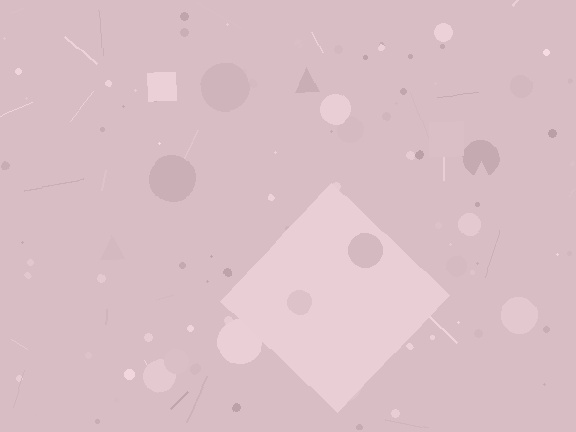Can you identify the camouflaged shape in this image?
The camouflaged shape is a diamond.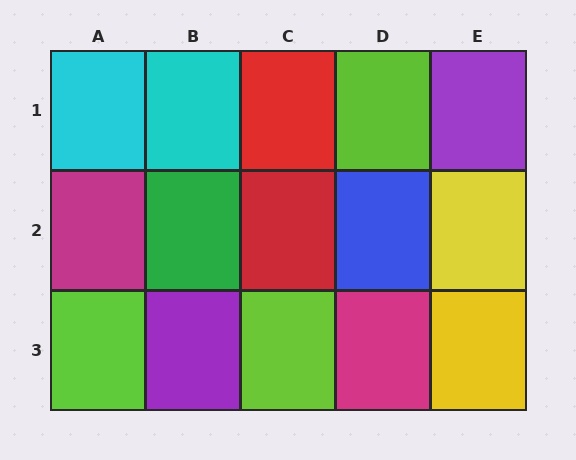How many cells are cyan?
2 cells are cyan.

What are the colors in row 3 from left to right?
Lime, purple, lime, magenta, yellow.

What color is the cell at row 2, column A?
Magenta.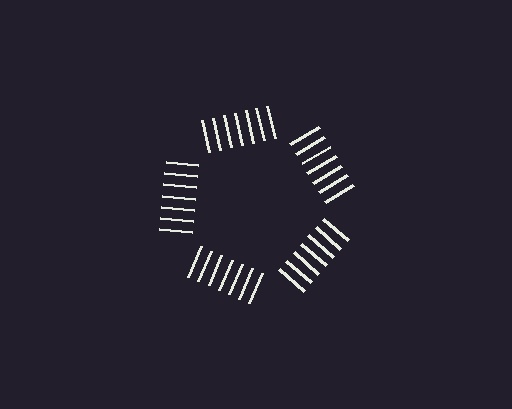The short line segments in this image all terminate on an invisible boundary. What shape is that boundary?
An illusory pentagon — the line segments terminate on its edges but no continuous stroke is drawn.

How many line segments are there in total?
35 — 7 along each of the 5 edges.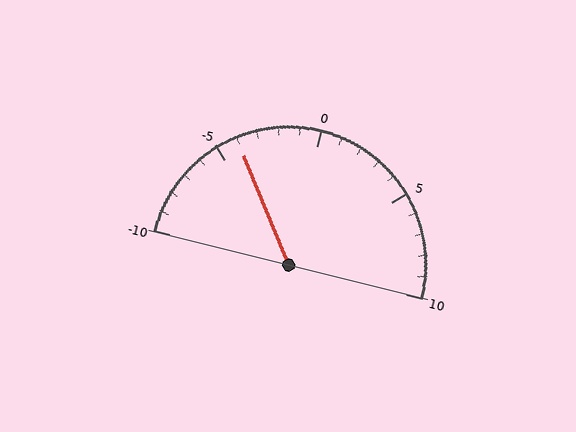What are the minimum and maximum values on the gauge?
The gauge ranges from -10 to 10.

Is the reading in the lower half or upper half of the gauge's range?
The reading is in the lower half of the range (-10 to 10).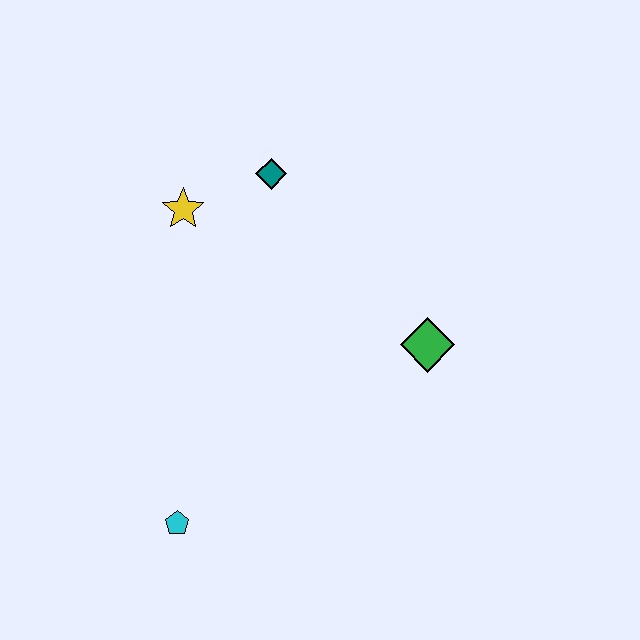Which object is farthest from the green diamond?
The cyan pentagon is farthest from the green diamond.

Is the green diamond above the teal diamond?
No